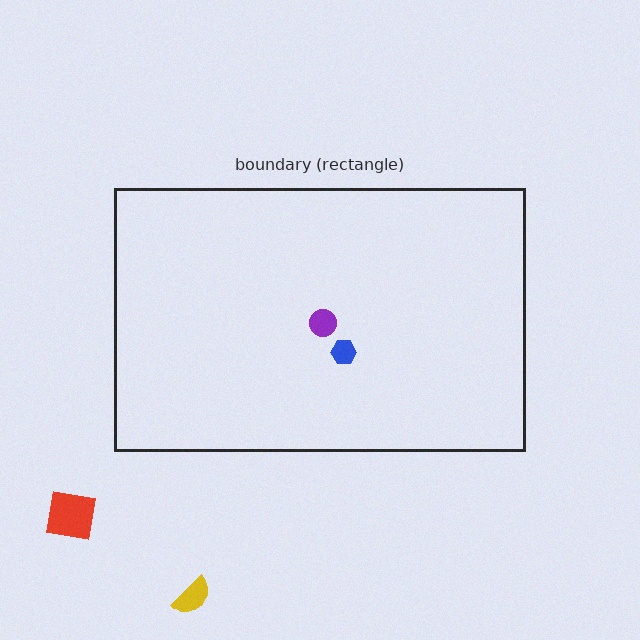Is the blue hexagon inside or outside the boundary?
Inside.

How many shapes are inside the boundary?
2 inside, 2 outside.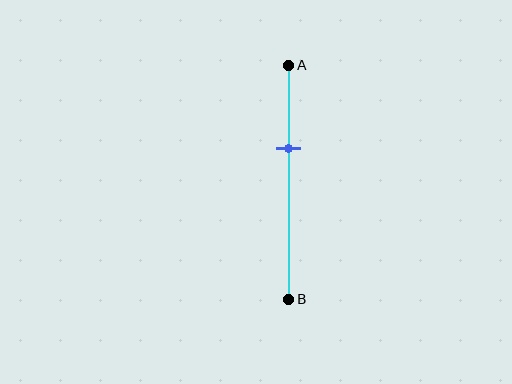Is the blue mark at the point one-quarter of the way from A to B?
No, the mark is at about 35% from A, not at the 25% one-quarter point.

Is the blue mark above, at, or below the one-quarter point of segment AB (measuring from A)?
The blue mark is below the one-quarter point of segment AB.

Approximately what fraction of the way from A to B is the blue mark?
The blue mark is approximately 35% of the way from A to B.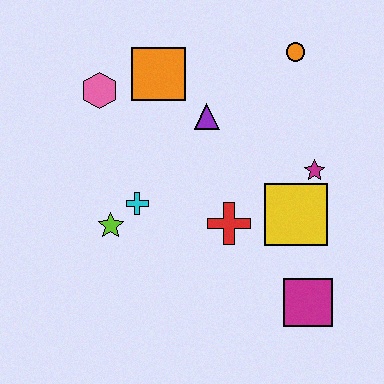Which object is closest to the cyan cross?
The lime star is closest to the cyan cross.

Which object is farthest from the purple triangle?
The magenta square is farthest from the purple triangle.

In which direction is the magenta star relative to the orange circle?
The magenta star is below the orange circle.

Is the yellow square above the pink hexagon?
No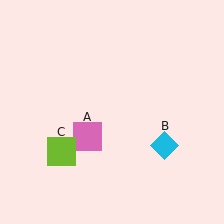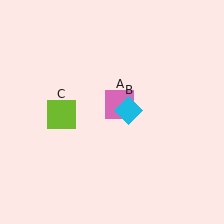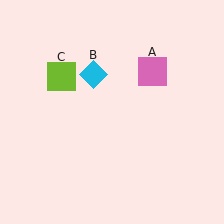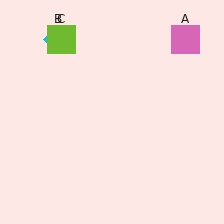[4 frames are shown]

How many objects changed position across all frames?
3 objects changed position: pink square (object A), cyan diamond (object B), lime square (object C).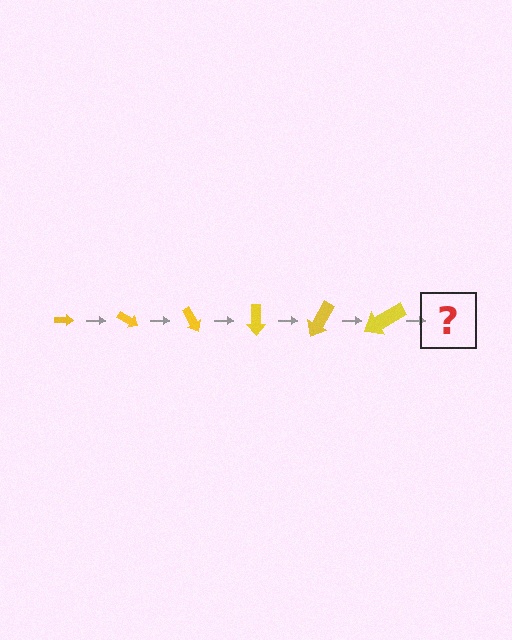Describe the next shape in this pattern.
It should be an arrow, larger than the previous one and rotated 180 degrees from the start.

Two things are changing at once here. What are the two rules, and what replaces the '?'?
The two rules are that the arrow grows larger each step and it rotates 30 degrees each step. The '?' should be an arrow, larger than the previous one and rotated 180 degrees from the start.